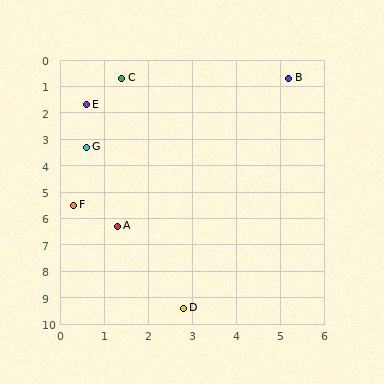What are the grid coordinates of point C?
Point C is at approximately (1.4, 0.7).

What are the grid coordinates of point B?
Point B is at approximately (5.2, 0.7).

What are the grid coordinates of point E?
Point E is at approximately (0.6, 1.7).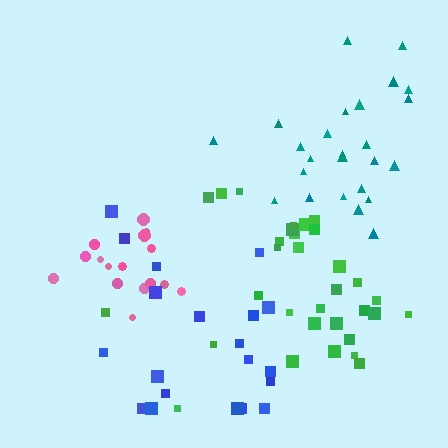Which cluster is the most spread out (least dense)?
Blue.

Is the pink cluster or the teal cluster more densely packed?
Pink.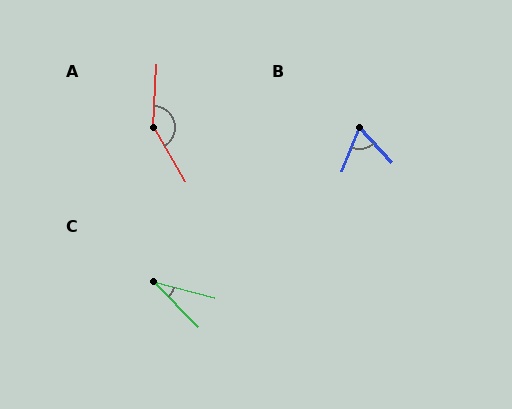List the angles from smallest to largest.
C (31°), B (65°), A (147°).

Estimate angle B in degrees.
Approximately 65 degrees.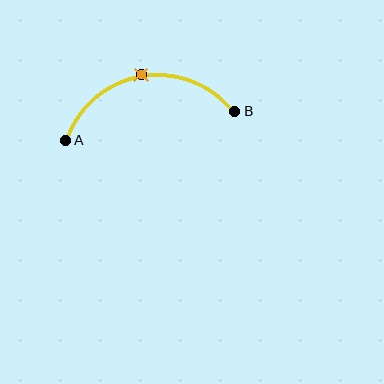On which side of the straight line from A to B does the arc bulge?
The arc bulges above the straight line connecting A and B.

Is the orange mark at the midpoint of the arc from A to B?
Yes. The orange mark lies on the arc at equal arc-length from both A and B — it is the arc midpoint.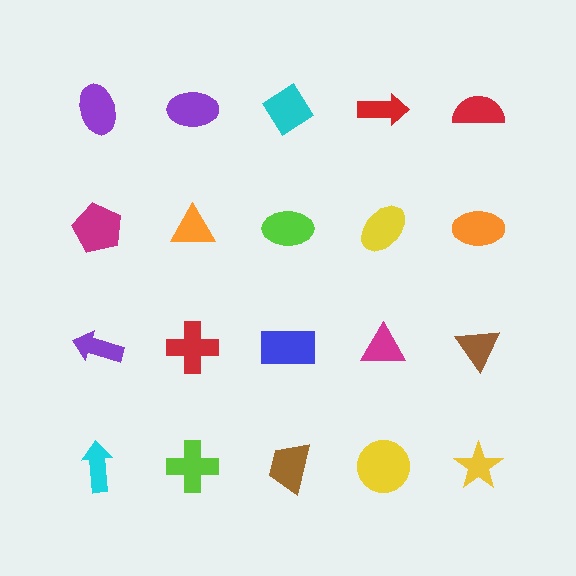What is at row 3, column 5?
A brown triangle.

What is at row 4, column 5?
A yellow star.